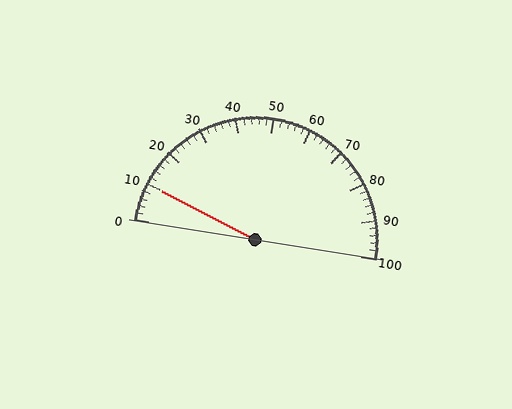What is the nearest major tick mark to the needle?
The nearest major tick mark is 10.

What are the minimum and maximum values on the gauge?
The gauge ranges from 0 to 100.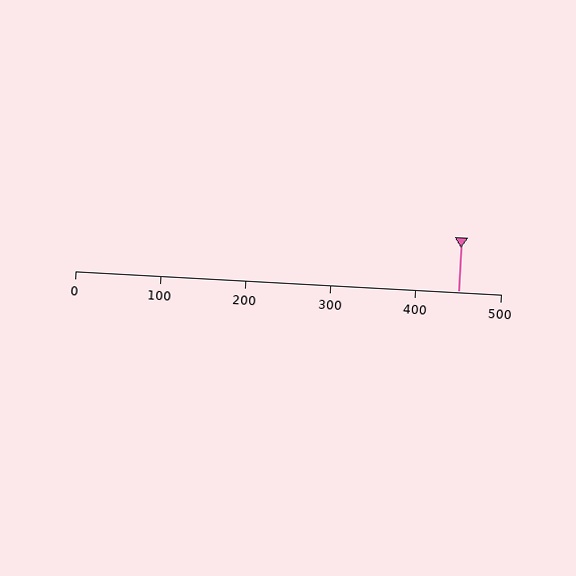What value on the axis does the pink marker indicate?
The marker indicates approximately 450.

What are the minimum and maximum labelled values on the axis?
The axis runs from 0 to 500.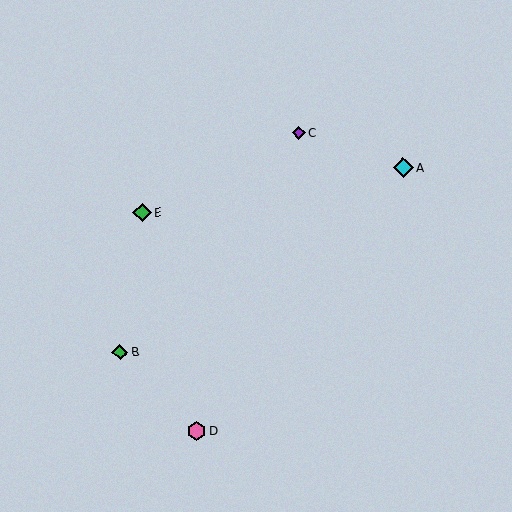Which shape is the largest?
The cyan diamond (labeled A) is the largest.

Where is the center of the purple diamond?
The center of the purple diamond is at (299, 133).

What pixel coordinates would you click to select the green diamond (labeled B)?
Click at (120, 352) to select the green diamond B.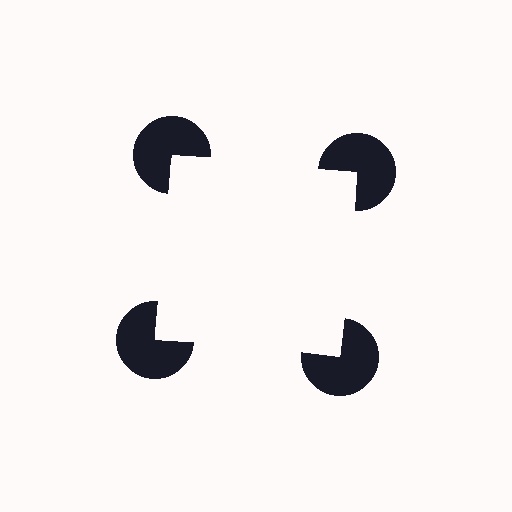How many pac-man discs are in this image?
There are 4 — one at each vertex of the illusory square.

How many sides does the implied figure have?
4 sides.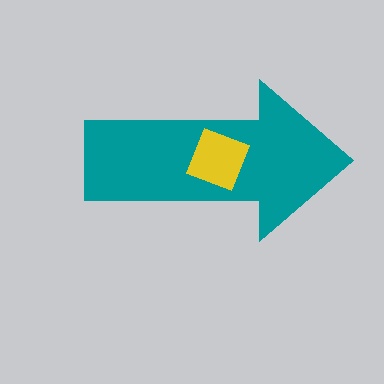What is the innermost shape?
The yellow diamond.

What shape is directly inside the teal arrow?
The yellow diamond.